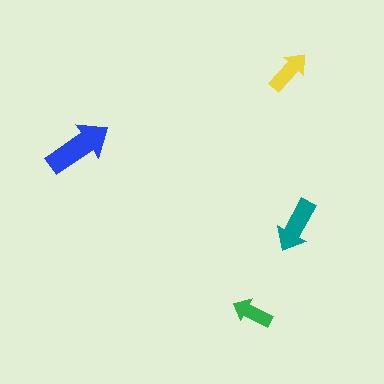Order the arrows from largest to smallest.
the blue one, the teal one, the yellow one, the green one.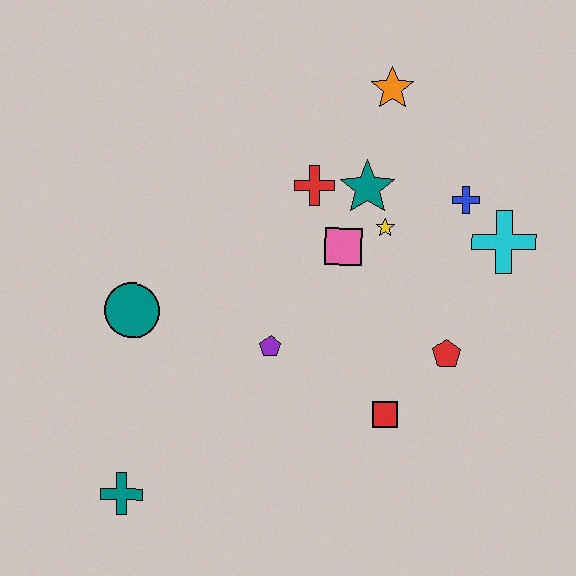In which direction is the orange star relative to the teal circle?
The orange star is to the right of the teal circle.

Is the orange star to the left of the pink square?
No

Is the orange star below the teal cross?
No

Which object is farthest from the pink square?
The teal cross is farthest from the pink square.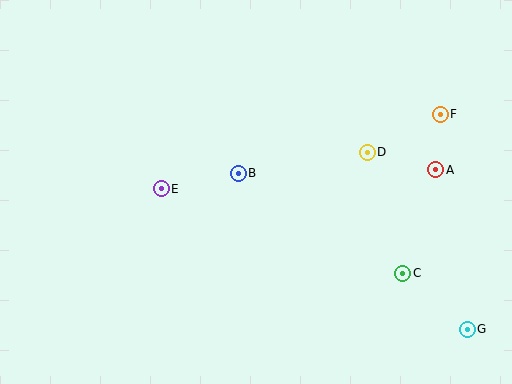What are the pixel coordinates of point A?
Point A is at (436, 170).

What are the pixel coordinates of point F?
Point F is at (440, 114).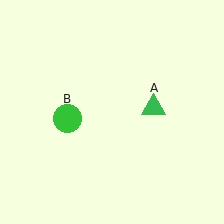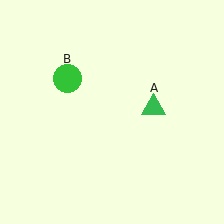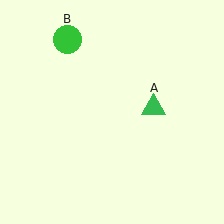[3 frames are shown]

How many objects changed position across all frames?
1 object changed position: green circle (object B).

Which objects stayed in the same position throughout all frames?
Green triangle (object A) remained stationary.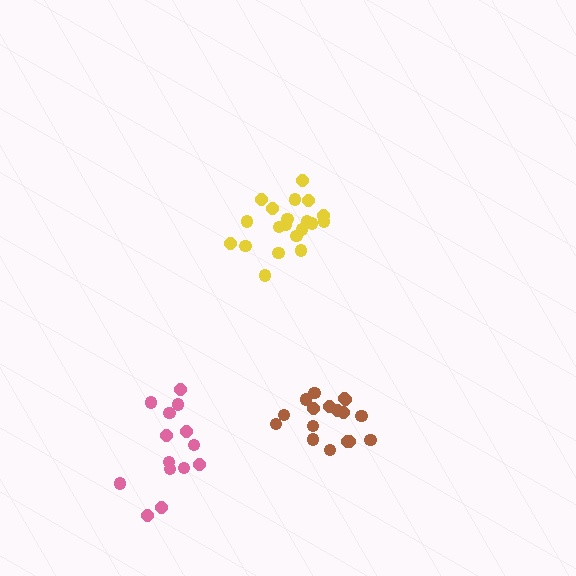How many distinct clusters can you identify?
There are 3 distinct clusters.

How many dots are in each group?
Group 1: 17 dots, Group 2: 20 dots, Group 3: 14 dots (51 total).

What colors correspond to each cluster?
The clusters are colored: brown, yellow, pink.